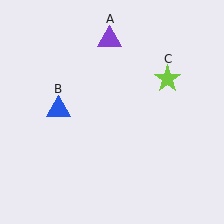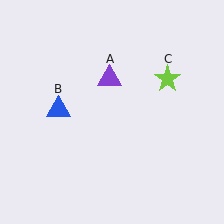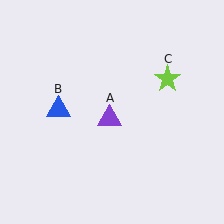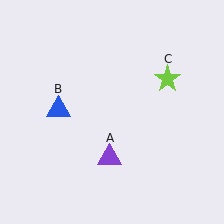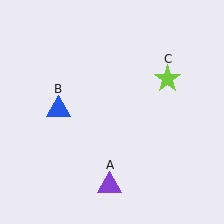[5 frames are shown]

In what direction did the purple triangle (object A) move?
The purple triangle (object A) moved down.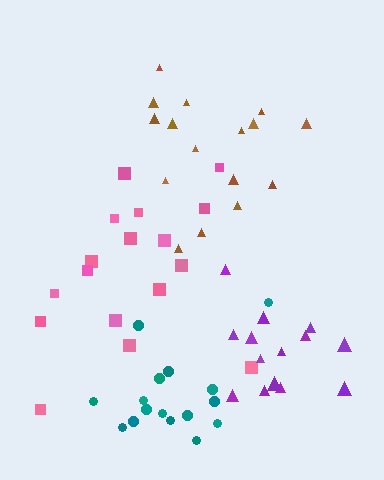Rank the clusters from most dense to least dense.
purple, teal, brown, pink.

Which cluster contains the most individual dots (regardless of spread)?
Pink (17).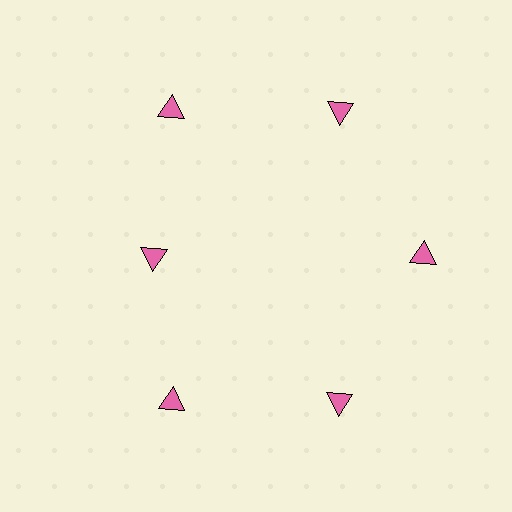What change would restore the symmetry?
The symmetry would be restored by moving it outward, back onto the ring so that all 6 triangles sit at equal angles and equal distance from the center.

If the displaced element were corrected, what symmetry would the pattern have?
It would have 6-fold rotational symmetry — the pattern would map onto itself every 60 degrees.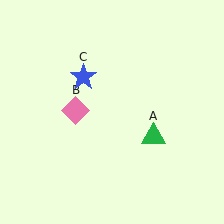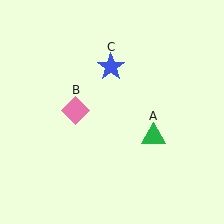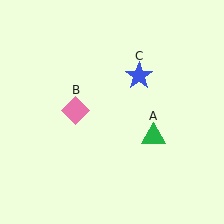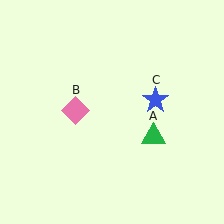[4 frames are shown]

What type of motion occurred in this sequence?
The blue star (object C) rotated clockwise around the center of the scene.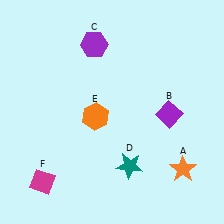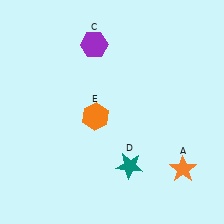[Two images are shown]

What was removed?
The magenta diamond (F), the purple diamond (B) were removed in Image 2.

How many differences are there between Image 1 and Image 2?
There are 2 differences between the two images.